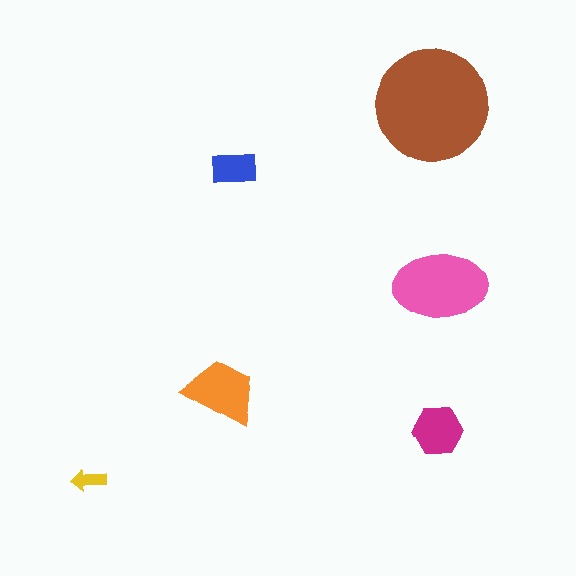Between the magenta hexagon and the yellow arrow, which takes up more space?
The magenta hexagon.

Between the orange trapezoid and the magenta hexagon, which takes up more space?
The orange trapezoid.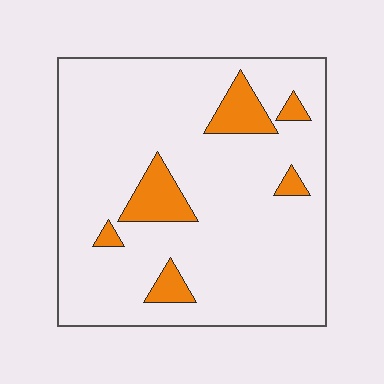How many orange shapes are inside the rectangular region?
6.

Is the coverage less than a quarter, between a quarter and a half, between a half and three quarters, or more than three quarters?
Less than a quarter.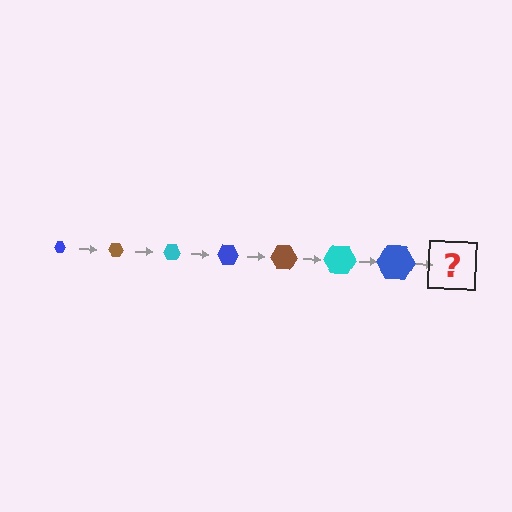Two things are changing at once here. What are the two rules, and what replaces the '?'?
The two rules are that the hexagon grows larger each step and the color cycles through blue, brown, and cyan. The '?' should be a brown hexagon, larger than the previous one.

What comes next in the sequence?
The next element should be a brown hexagon, larger than the previous one.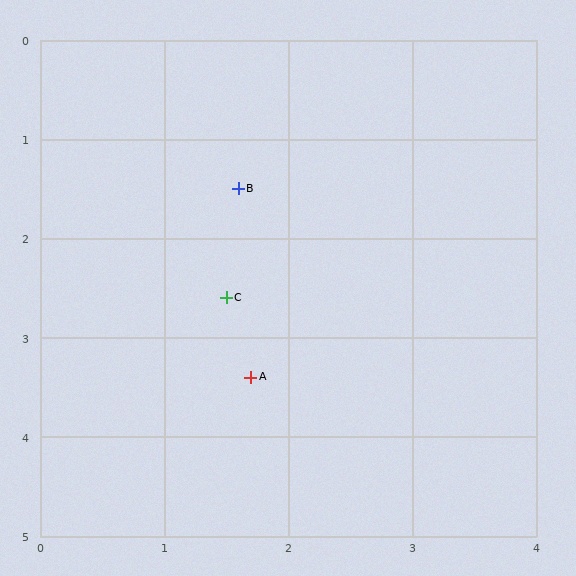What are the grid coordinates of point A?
Point A is at approximately (1.7, 3.4).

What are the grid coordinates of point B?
Point B is at approximately (1.6, 1.5).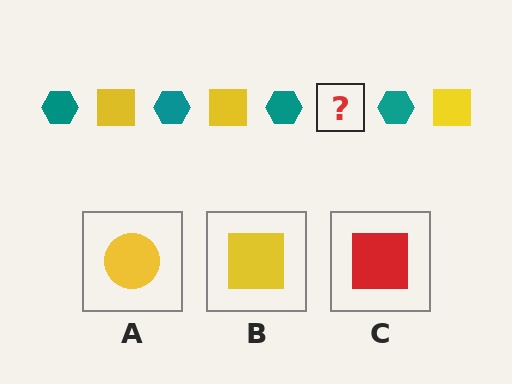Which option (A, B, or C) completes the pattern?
B.